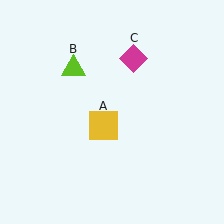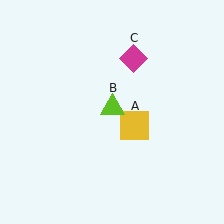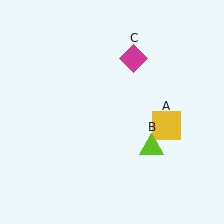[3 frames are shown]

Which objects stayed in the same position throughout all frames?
Magenta diamond (object C) remained stationary.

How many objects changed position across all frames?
2 objects changed position: yellow square (object A), lime triangle (object B).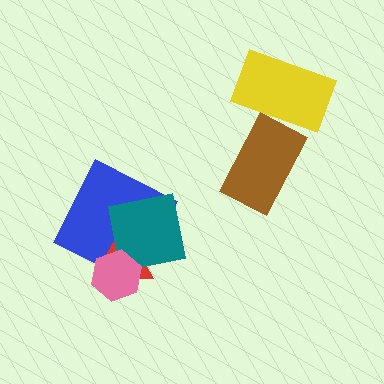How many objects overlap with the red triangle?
3 objects overlap with the red triangle.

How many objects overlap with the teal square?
3 objects overlap with the teal square.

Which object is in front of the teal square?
The pink hexagon is in front of the teal square.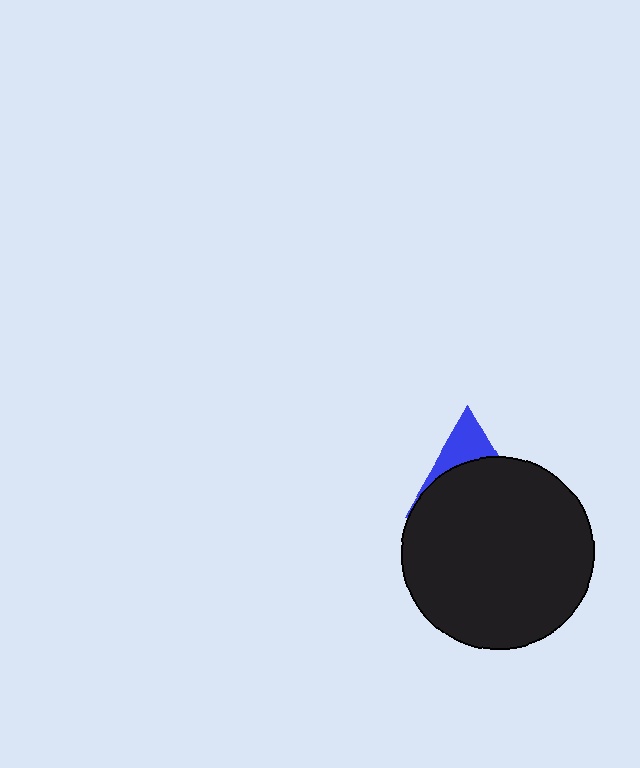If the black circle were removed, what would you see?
You would see the complete blue triangle.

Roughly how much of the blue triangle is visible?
A small part of it is visible (roughly 30%).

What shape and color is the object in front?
The object in front is a black circle.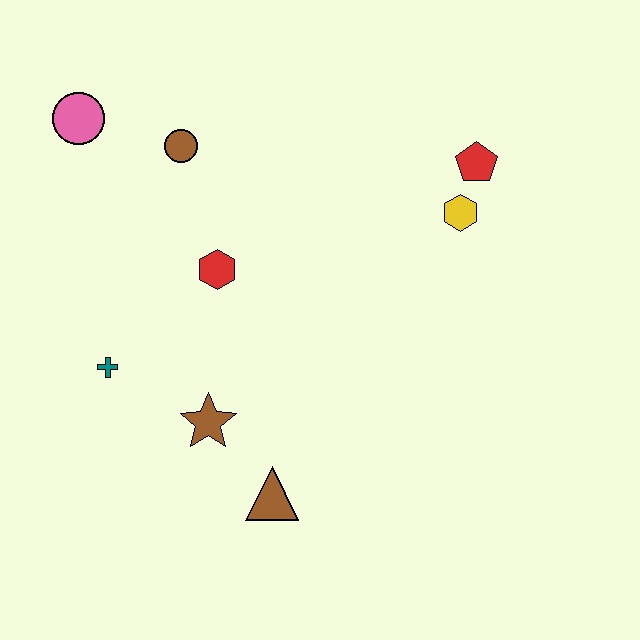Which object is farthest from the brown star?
The red pentagon is farthest from the brown star.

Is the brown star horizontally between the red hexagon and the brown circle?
Yes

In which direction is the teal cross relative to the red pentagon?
The teal cross is to the left of the red pentagon.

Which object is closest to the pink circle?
The brown circle is closest to the pink circle.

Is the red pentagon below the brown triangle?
No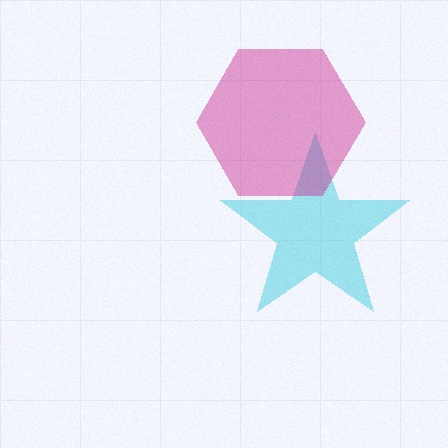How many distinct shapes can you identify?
There are 2 distinct shapes: a cyan star, a magenta hexagon.